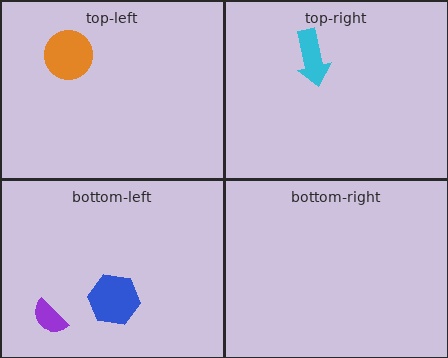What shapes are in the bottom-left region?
The purple semicircle, the blue hexagon.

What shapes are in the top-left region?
The orange circle.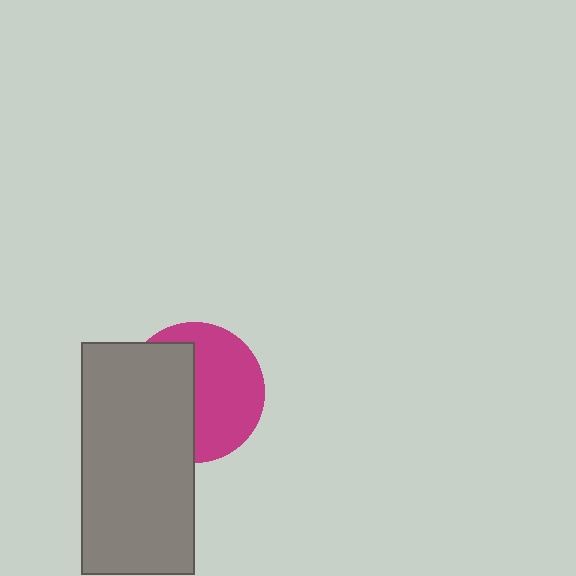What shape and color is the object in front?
The object in front is a gray rectangle.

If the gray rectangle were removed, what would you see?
You would see the complete magenta circle.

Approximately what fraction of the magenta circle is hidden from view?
Roughly 47% of the magenta circle is hidden behind the gray rectangle.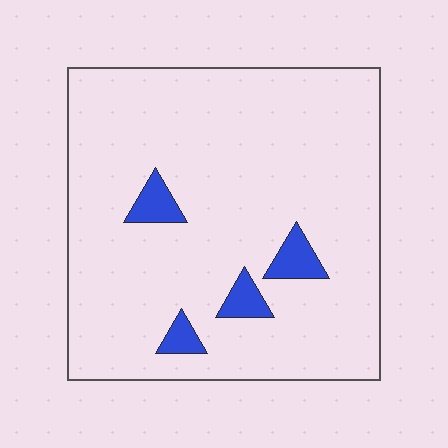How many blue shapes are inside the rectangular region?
4.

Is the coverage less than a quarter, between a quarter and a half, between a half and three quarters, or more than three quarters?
Less than a quarter.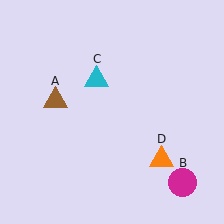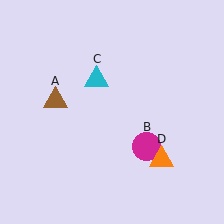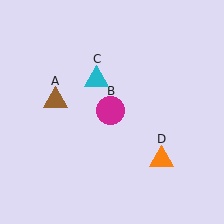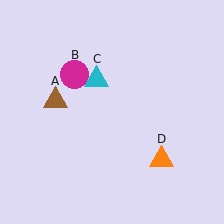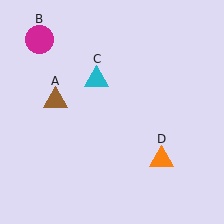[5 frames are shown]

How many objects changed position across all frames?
1 object changed position: magenta circle (object B).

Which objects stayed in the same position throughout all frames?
Brown triangle (object A) and cyan triangle (object C) and orange triangle (object D) remained stationary.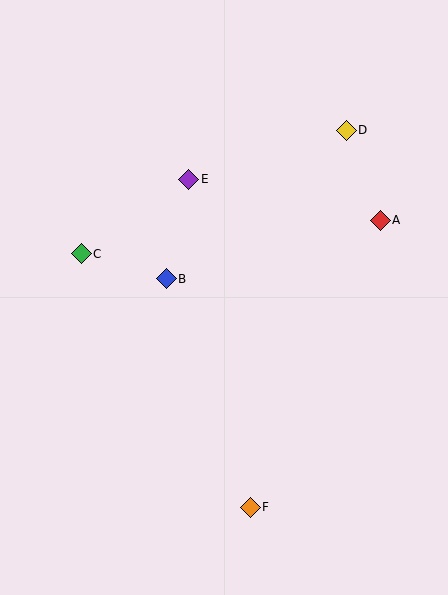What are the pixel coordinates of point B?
Point B is at (166, 279).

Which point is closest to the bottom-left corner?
Point F is closest to the bottom-left corner.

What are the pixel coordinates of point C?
Point C is at (81, 254).